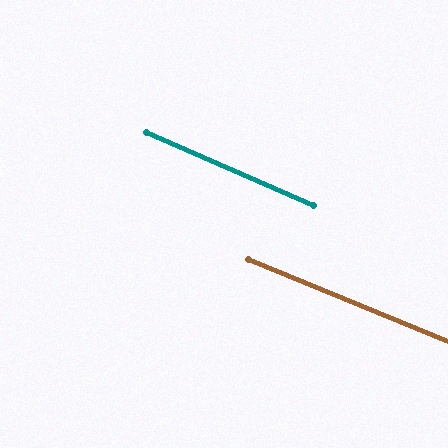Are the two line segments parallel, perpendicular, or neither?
Parallel — their directions differ by only 1.4°.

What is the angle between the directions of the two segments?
Approximately 1 degree.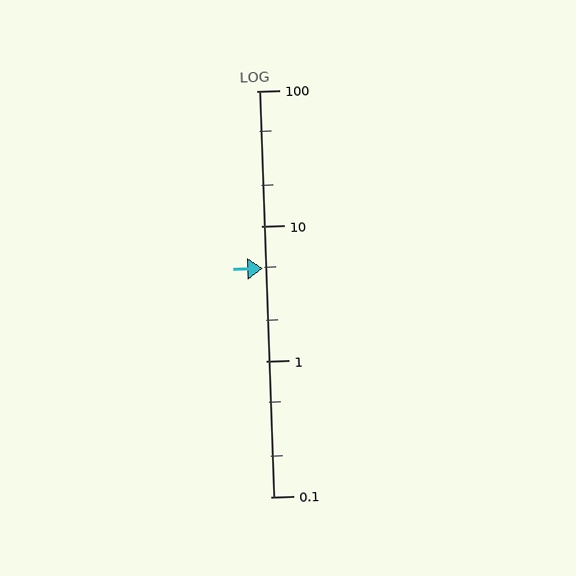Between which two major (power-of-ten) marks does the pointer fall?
The pointer is between 1 and 10.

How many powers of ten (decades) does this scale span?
The scale spans 3 decades, from 0.1 to 100.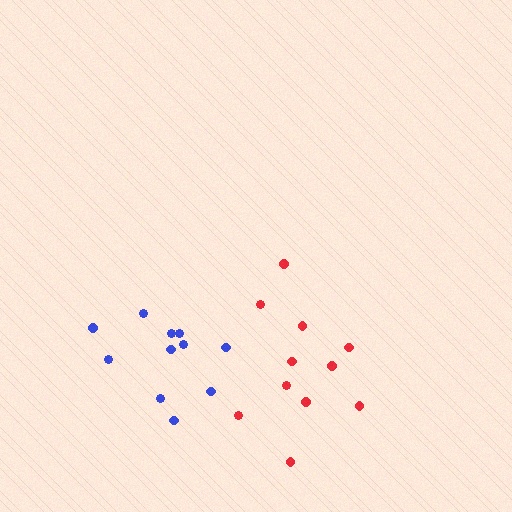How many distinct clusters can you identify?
There are 2 distinct clusters.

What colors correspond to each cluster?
The clusters are colored: red, blue.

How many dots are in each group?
Group 1: 11 dots, Group 2: 11 dots (22 total).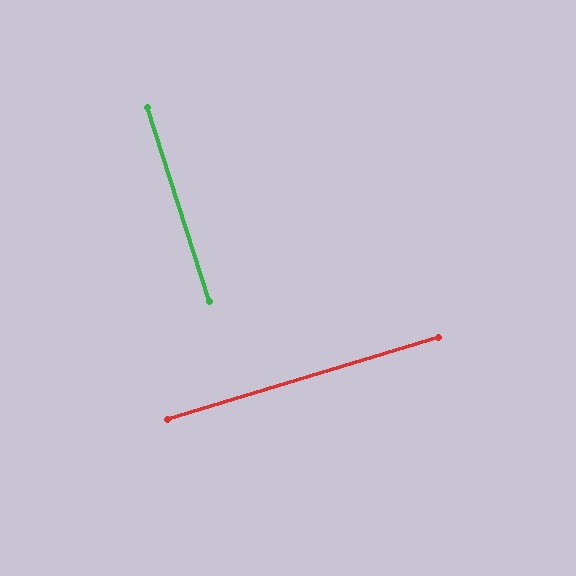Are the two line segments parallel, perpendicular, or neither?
Perpendicular — they meet at approximately 89°.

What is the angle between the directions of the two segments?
Approximately 89 degrees.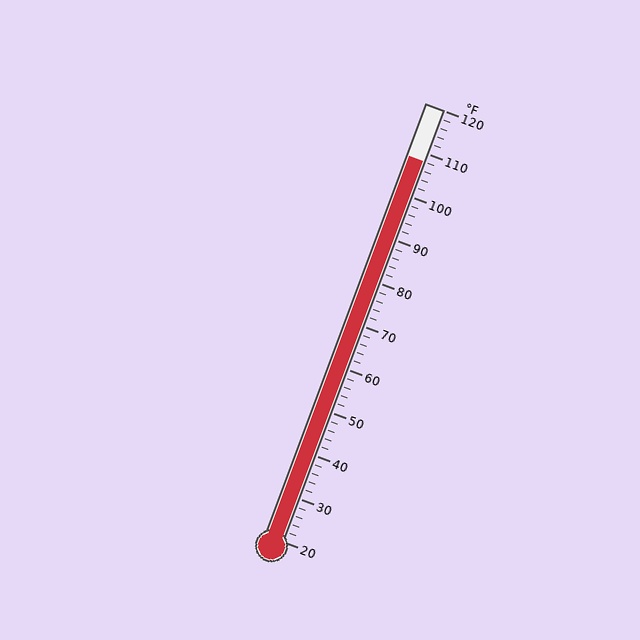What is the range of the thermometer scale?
The thermometer scale ranges from 20°F to 120°F.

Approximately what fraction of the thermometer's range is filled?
The thermometer is filled to approximately 90% of its range.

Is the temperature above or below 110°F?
The temperature is below 110°F.